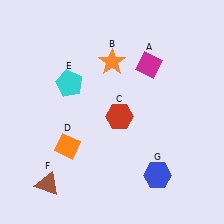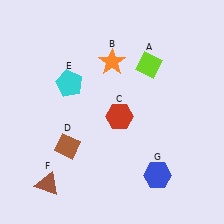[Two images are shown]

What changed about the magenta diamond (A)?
In Image 1, A is magenta. In Image 2, it changed to lime.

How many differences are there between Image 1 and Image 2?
There are 2 differences between the two images.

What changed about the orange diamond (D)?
In Image 1, D is orange. In Image 2, it changed to brown.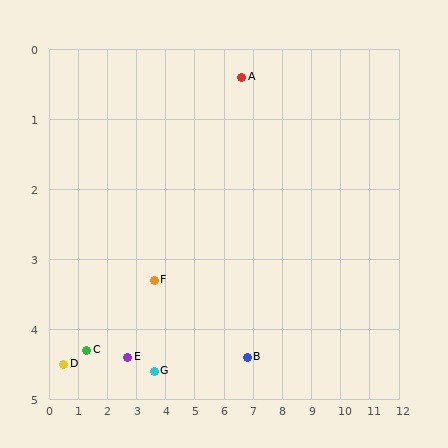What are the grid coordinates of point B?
Point B is at approximately (6.8, 4.4).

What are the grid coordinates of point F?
Point F is at approximately (3.6, 3.3).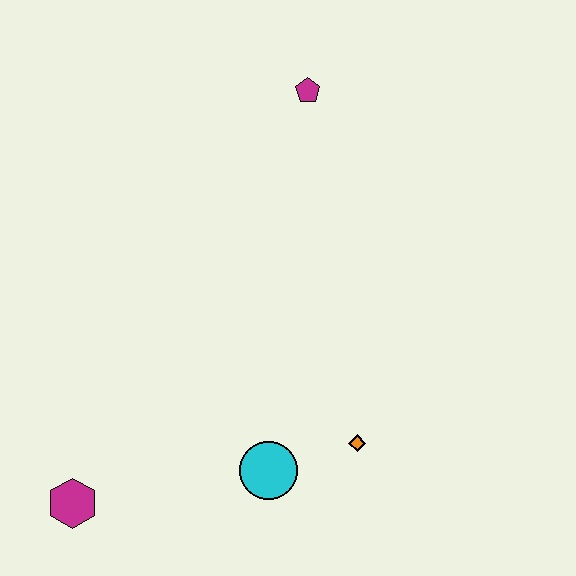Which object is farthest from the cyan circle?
The magenta pentagon is farthest from the cyan circle.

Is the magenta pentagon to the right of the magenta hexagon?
Yes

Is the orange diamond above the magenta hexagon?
Yes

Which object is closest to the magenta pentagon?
The orange diamond is closest to the magenta pentagon.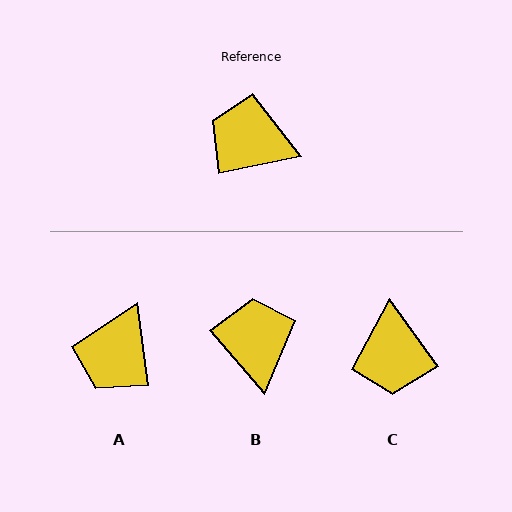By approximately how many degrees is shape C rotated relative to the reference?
Approximately 114 degrees counter-clockwise.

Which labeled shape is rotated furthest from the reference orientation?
C, about 114 degrees away.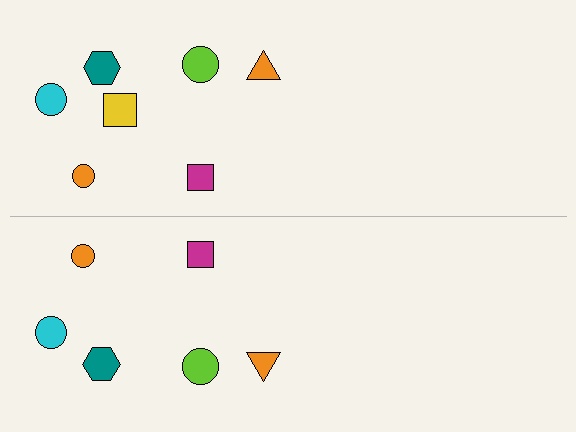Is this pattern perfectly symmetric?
No, the pattern is not perfectly symmetric. A yellow square is missing from the bottom side.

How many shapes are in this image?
There are 13 shapes in this image.